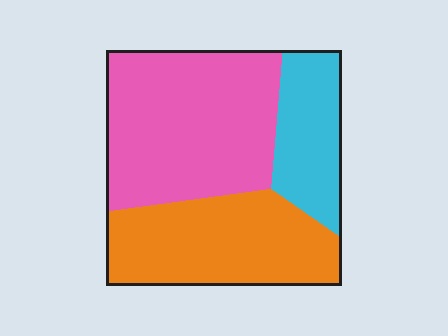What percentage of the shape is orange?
Orange takes up about one third (1/3) of the shape.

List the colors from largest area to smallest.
From largest to smallest: pink, orange, cyan.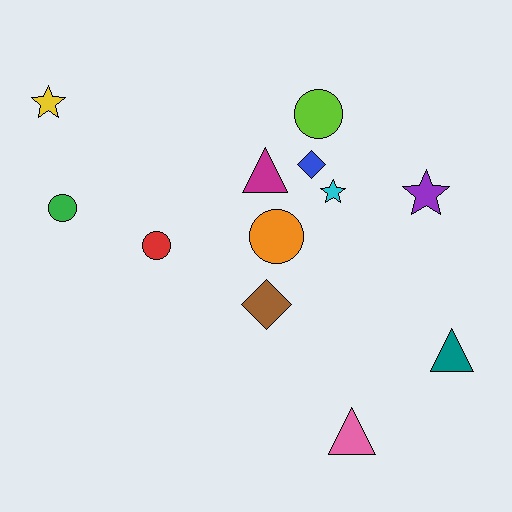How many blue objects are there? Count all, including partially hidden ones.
There is 1 blue object.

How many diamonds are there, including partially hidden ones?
There are 2 diamonds.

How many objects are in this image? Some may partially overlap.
There are 12 objects.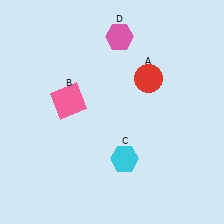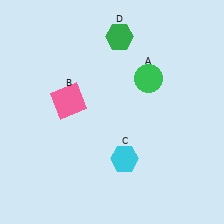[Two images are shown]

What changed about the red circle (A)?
In Image 1, A is red. In Image 2, it changed to green.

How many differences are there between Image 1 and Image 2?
There are 2 differences between the two images.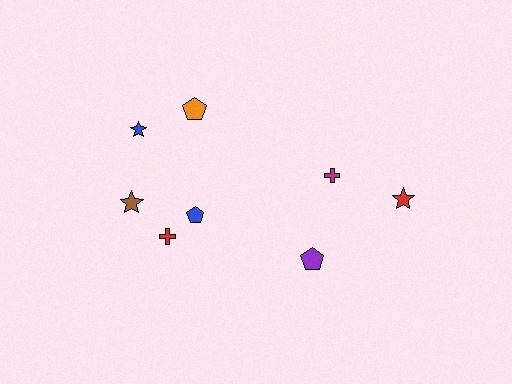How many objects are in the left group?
There are 5 objects.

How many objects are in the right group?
There are 3 objects.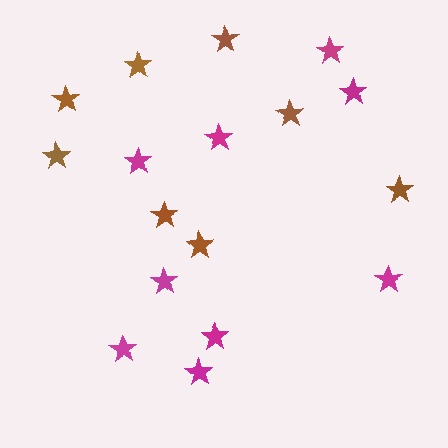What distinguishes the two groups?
There are 2 groups: one group of magenta stars (9) and one group of brown stars (8).